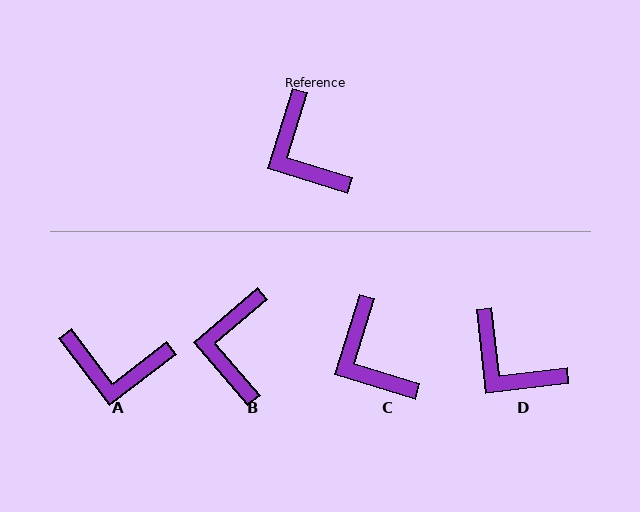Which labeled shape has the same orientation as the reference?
C.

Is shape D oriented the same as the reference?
No, it is off by about 24 degrees.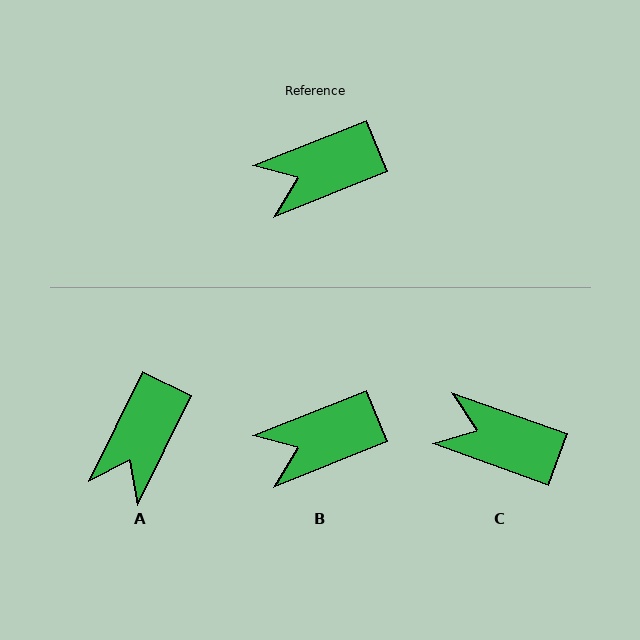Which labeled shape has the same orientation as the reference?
B.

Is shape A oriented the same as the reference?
No, it is off by about 42 degrees.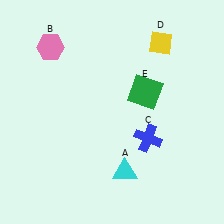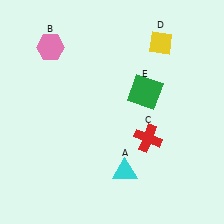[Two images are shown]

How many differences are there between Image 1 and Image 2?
There is 1 difference between the two images.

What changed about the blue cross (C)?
In Image 1, C is blue. In Image 2, it changed to red.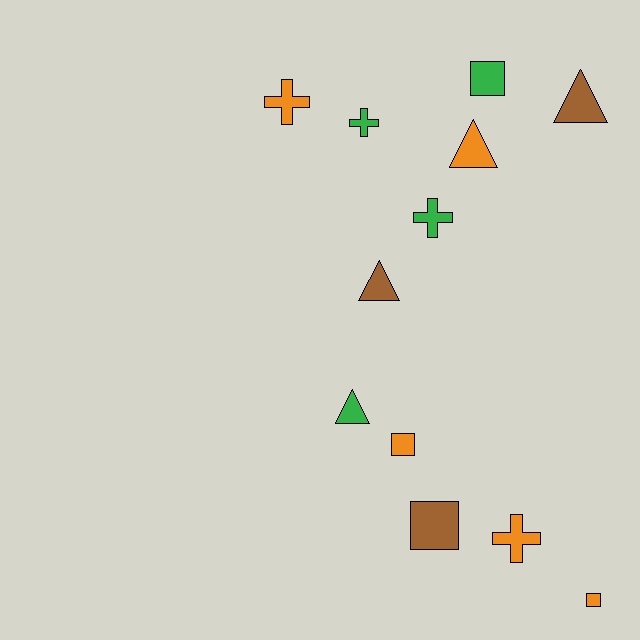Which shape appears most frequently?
Cross, with 4 objects.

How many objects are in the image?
There are 12 objects.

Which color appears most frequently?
Orange, with 5 objects.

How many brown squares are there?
There is 1 brown square.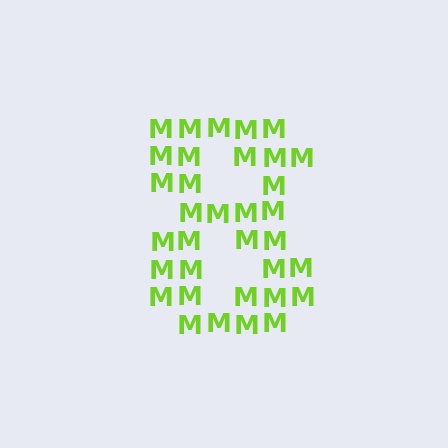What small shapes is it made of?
It is made of small letter M's.